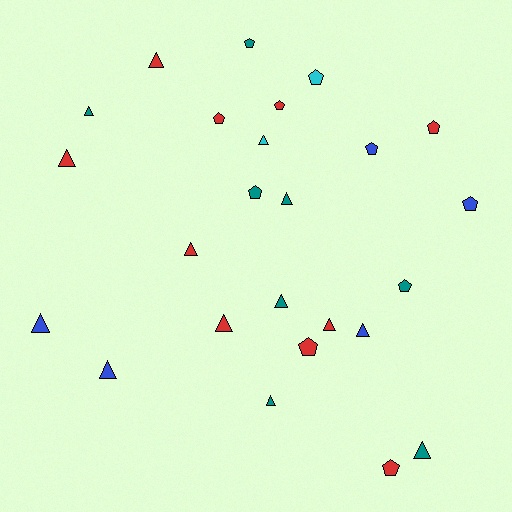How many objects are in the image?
There are 25 objects.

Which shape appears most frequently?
Triangle, with 14 objects.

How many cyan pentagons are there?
There is 1 cyan pentagon.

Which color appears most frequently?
Red, with 10 objects.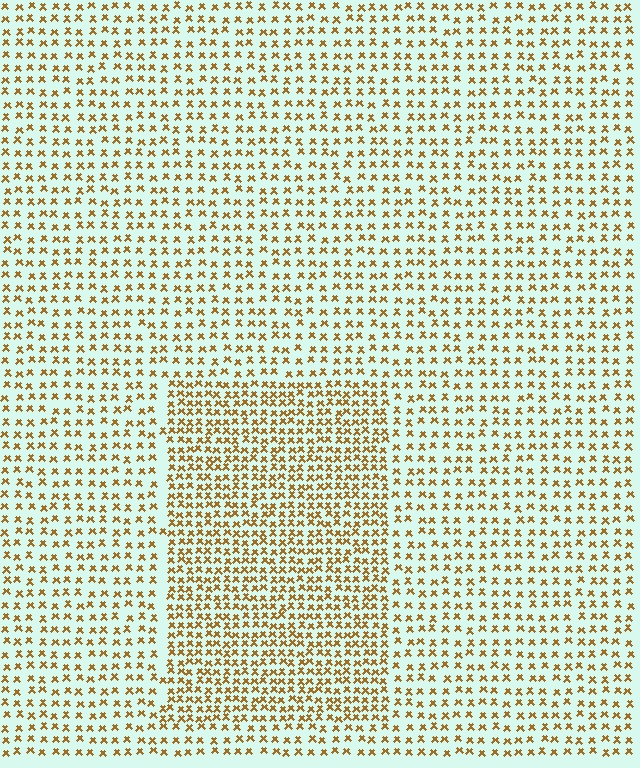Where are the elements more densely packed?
The elements are more densely packed inside the rectangle boundary.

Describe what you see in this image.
The image contains small brown elements arranged at two different densities. A rectangle-shaped region is visible where the elements are more densely packed than the surrounding area.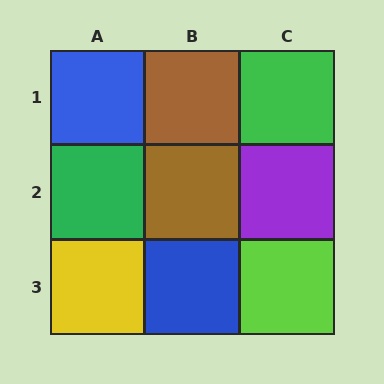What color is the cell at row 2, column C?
Purple.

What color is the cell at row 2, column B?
Brown.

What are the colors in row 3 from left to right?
Yellow, blue, lime.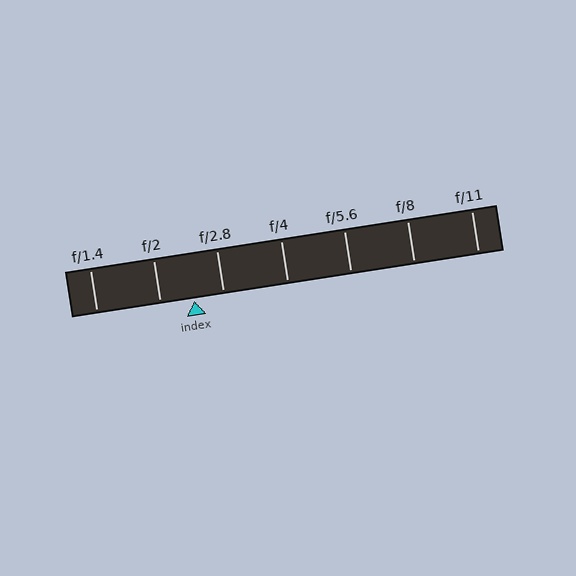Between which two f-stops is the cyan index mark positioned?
The index mark is between f/2 and f/2.8.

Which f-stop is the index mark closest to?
The index mark is closest to f/2.8.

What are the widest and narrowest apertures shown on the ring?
The widest aperture shown is f/1.4 and the narrowest is f/11.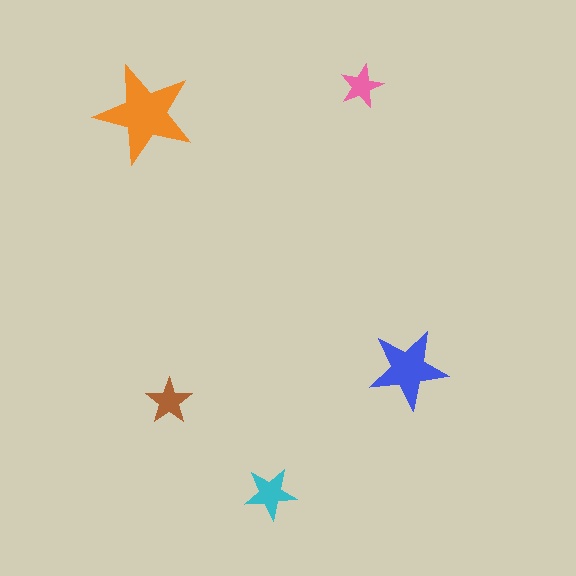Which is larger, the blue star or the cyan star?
The blue one.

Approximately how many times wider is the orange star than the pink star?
About 2.5 times wider.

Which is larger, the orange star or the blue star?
The orange one.